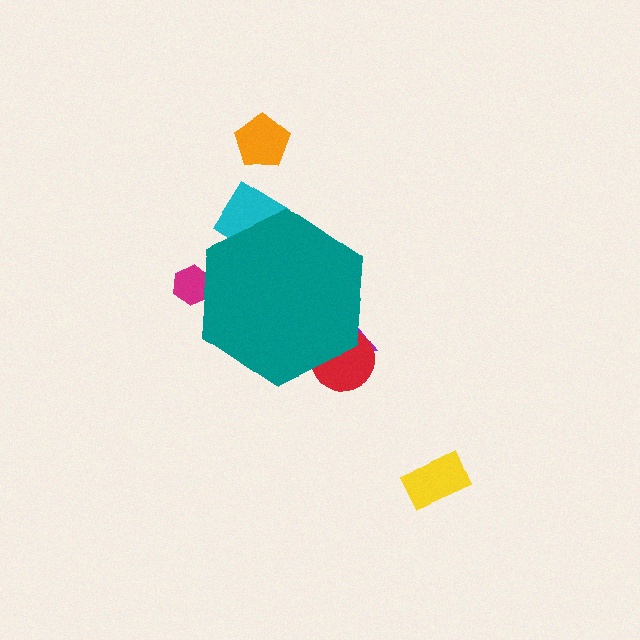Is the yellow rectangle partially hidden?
No, the yellow rectangle is fully visible.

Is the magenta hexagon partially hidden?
Yes, the magenta hexagon is partially hidden behind the teal hexagon.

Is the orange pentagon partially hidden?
No, the orange pentagon is fully visible.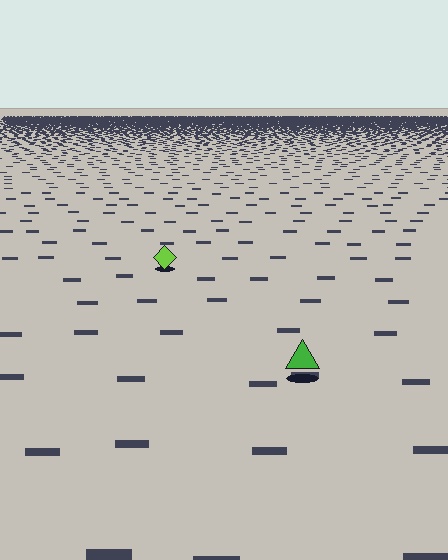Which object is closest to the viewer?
The green triangle is closest. The texture marks near it are larger and more spread out.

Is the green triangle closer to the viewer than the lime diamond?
Yes. The green triangle is closer — you can tell from the texture gradient: the ground texture is coarser near it.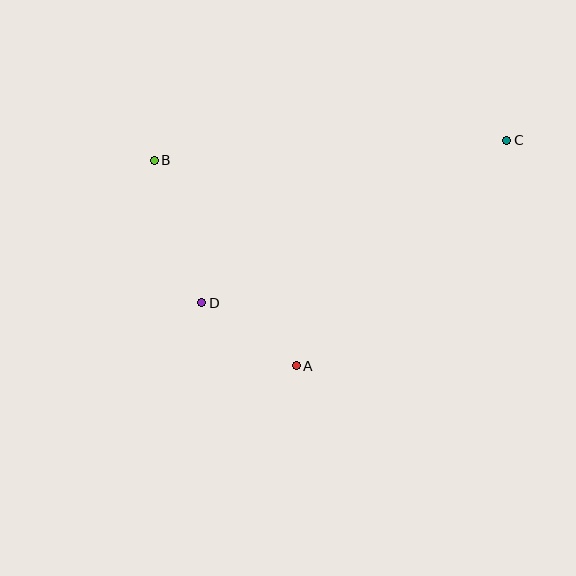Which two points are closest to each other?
Points A and D are closest to each other.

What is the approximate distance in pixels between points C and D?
The distance between C and D is approximately 345 pixels.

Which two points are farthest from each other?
Points B and C are farthest from each other.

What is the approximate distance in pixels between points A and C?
The distance between A and C is approximately 308 pixels.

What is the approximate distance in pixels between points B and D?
The distance between B and D is approximately 150 pixels.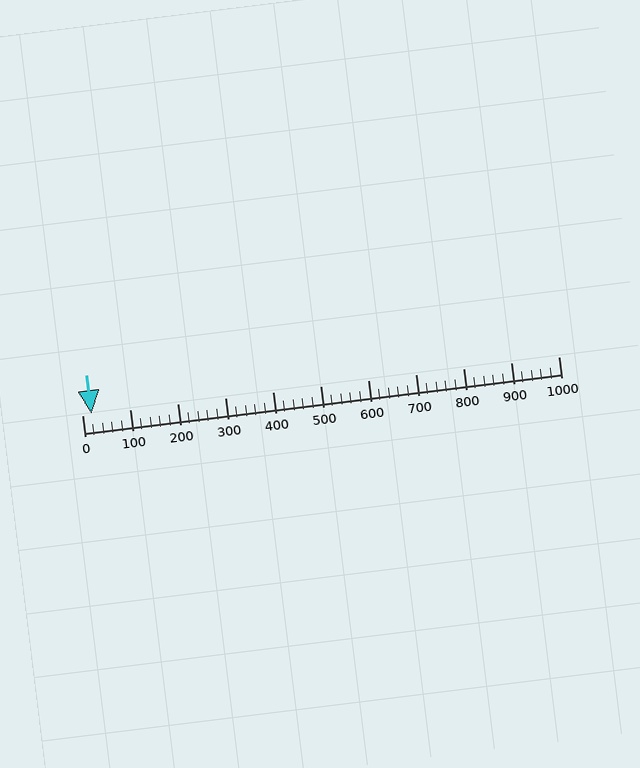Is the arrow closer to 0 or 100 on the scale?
The arrow is closer to 0.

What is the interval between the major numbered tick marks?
The major tick marks are spaced 100 units apart.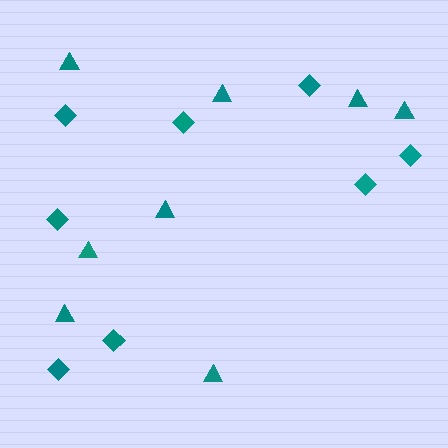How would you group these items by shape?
There are 2 groups: one group of triangles (8) and one group of diamonds (8).